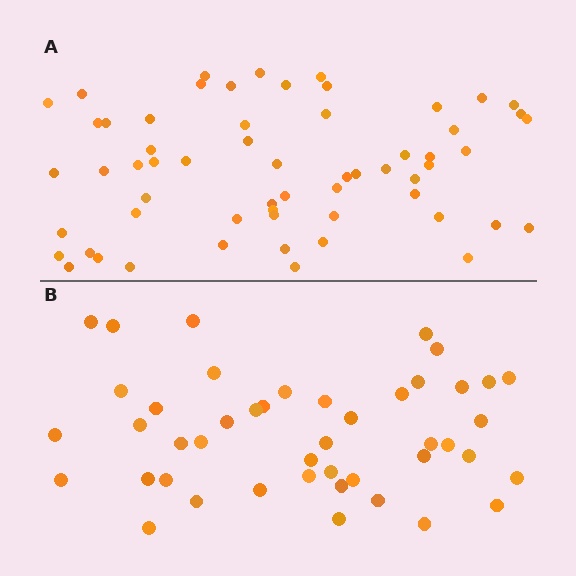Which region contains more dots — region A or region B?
Region A (the top region) has more dots.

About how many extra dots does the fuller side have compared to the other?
Region A has approximately 15 more dots than region B.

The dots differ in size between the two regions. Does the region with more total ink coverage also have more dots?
No. Region B has more total ink coverage because its dots are larger, but region A actually contains more individual dots. Total area can be misleading — the number of items is what matters here.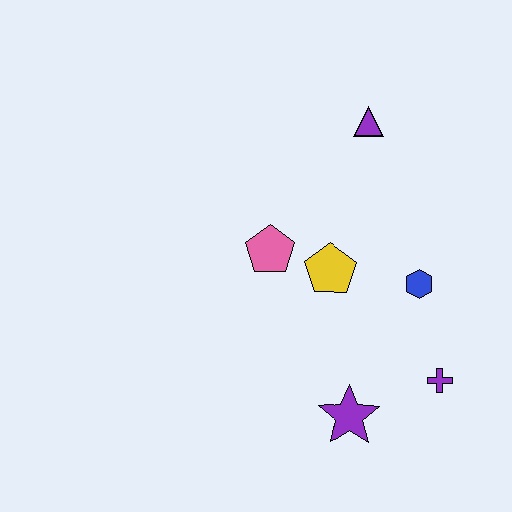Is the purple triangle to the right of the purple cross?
No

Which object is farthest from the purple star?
The purple triangle is farthest from the purple star.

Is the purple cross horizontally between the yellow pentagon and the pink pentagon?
No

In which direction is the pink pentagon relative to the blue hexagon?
The pink pentagon is to the left of the blue hexagon.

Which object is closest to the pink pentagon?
The yellow pentagon is closest to the pink pentagon.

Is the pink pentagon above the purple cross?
Yes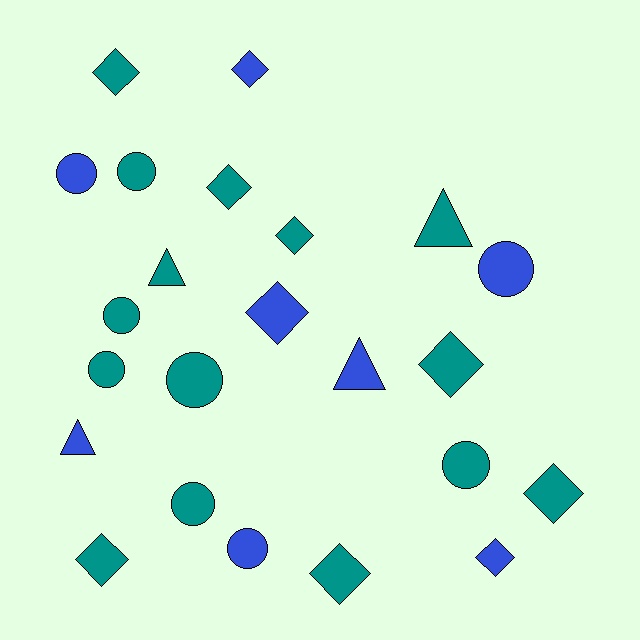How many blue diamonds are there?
There are 3 blue diamonds.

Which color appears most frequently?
Teal, with 15 objects.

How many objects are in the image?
There are 23 objects.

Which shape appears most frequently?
Diamond, with 10 objects.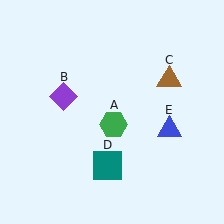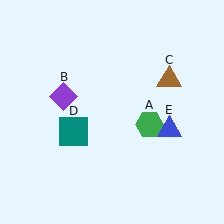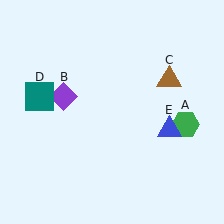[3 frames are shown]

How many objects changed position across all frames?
2 objects changed position: green hexagon (object A), teal square (object D).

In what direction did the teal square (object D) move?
The teal square (object D) moved up and to the left.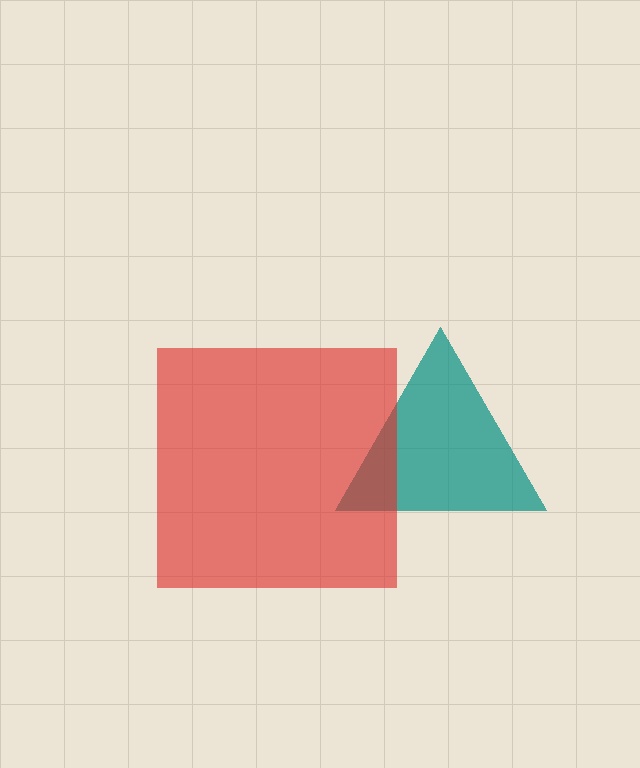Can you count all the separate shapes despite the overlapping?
Yes, there are 2 separate shapes.